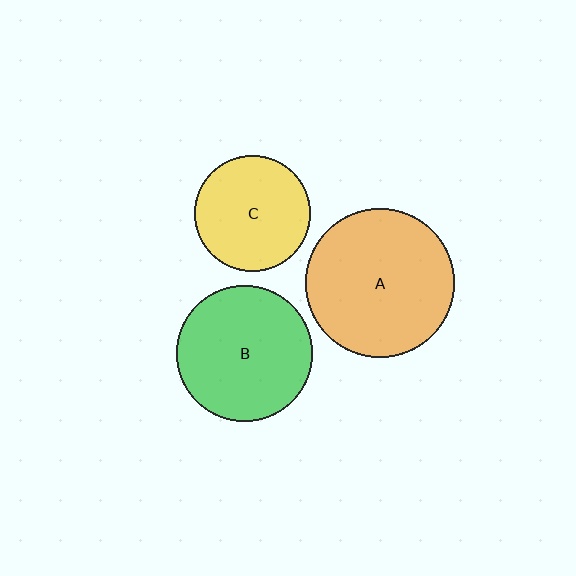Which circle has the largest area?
Circle A (orange).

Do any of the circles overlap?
No, none of the circles overlap.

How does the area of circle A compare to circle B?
Approximately 1.2 times.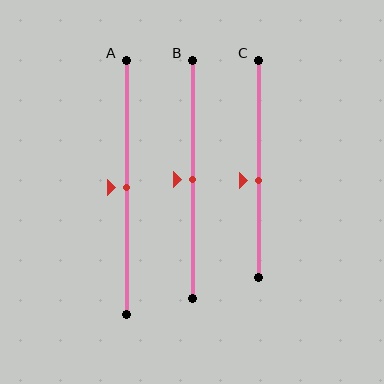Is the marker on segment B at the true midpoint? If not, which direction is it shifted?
Yes, the marker on segment B is at the true midpoint.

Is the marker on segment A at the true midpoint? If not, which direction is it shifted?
Yes, the marker on segment A is at the true midpoint.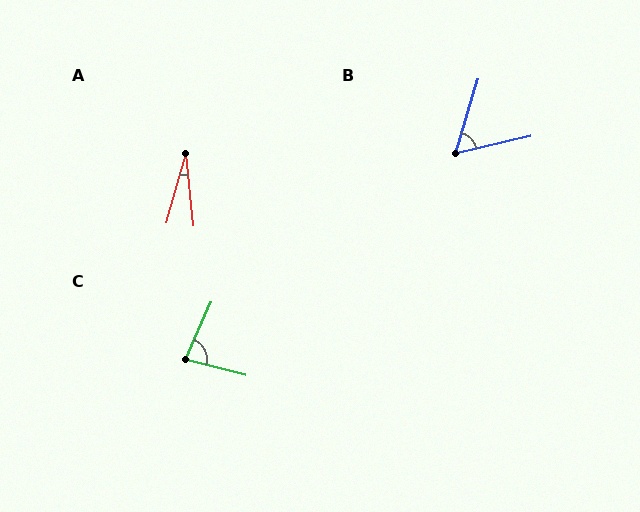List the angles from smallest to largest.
A (21°), B (60°), C (80°).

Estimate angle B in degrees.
Approximately 60 degrees.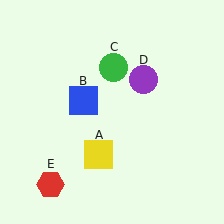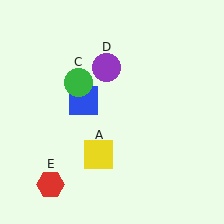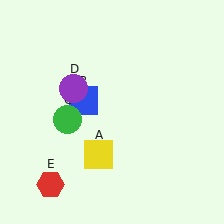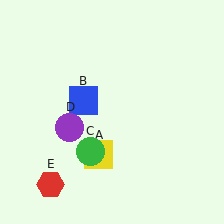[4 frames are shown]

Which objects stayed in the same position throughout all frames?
Yellow square (object A) and blue square (object B) and red hexagon (object E) remained stationary.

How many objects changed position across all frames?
2 objects changed position: green circle (object C), purple circle (object D).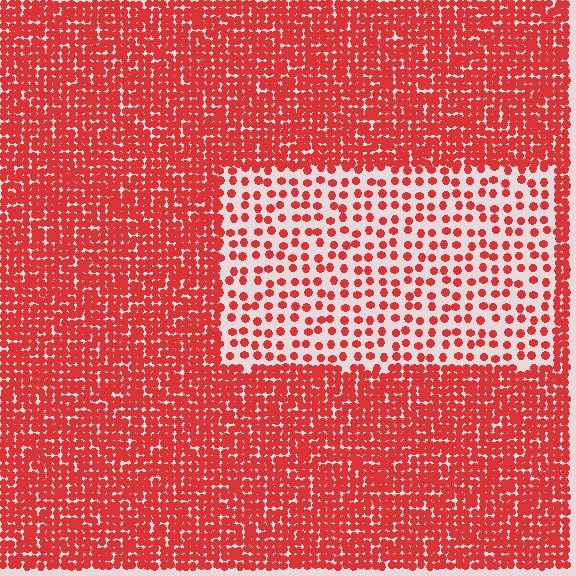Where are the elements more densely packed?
The elements are more densely packed outside the rectangle boundary.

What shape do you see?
I see a rectangle.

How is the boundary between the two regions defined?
The boundary is defined by a change in element density (approximately 2.7x ratio). All elements are the same color, size, and shape.